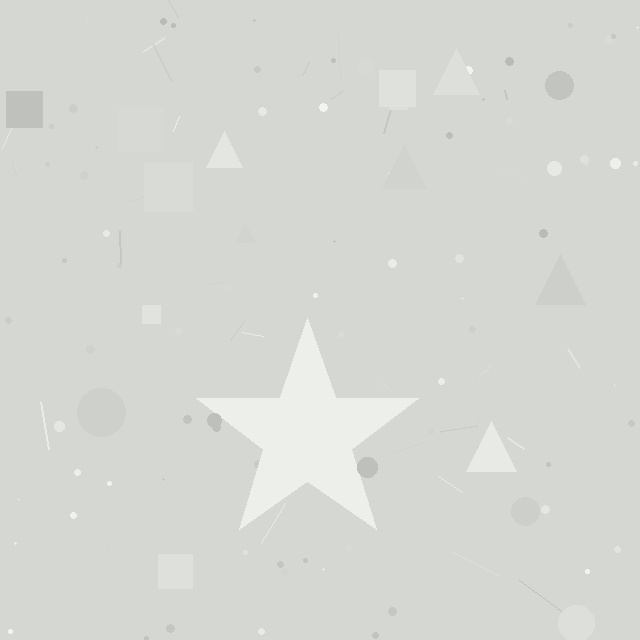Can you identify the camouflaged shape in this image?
The camouflaged shape is a star.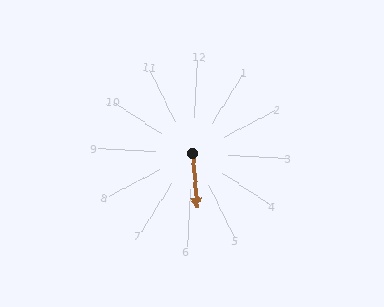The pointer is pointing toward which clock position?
Roughly 6 o'clock.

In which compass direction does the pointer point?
South.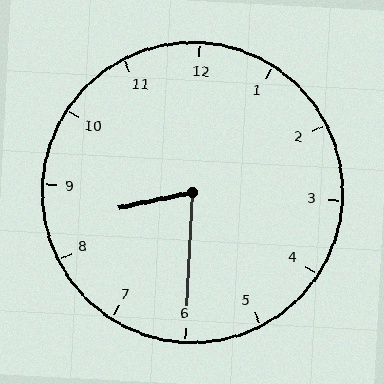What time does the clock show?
8:30.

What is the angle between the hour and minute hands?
Approximately 75 degrees.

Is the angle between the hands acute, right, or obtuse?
It is acute.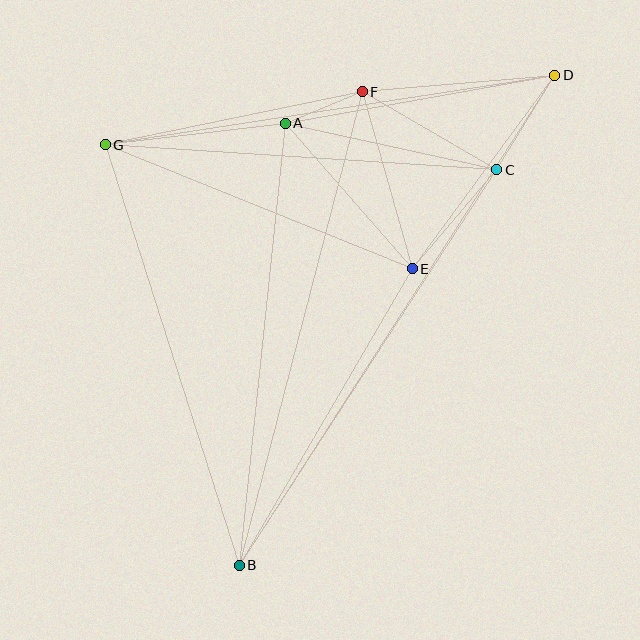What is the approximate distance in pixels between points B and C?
The distance between B and C is approximately 472 pixels.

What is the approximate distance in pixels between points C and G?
The distance between C and G is approximately 392 pixels.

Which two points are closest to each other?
Points A and F are closest to each other.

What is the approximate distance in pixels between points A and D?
The distance between A and D is approximately 274 pixels.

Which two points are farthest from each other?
Points B and D are farthest from each other.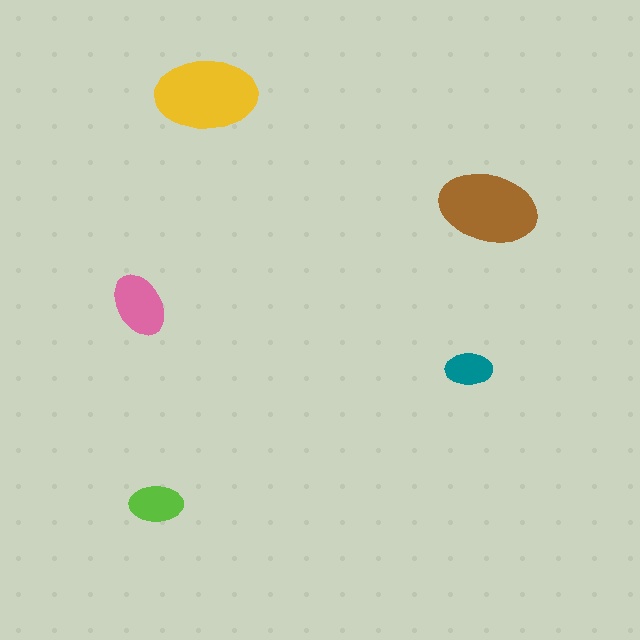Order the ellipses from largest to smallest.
the yellow one, the brown one, the pink one, the lime one, the teal one.